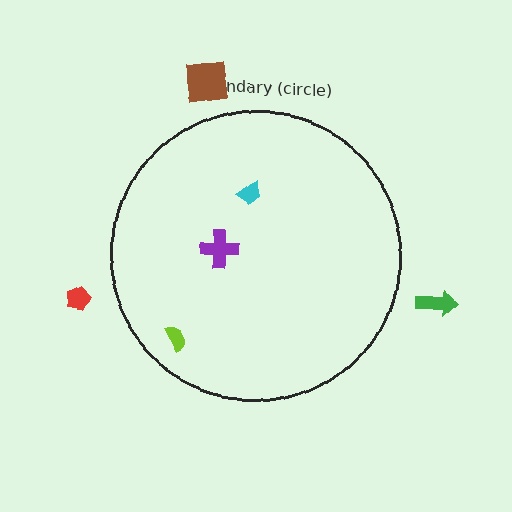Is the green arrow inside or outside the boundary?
Outside.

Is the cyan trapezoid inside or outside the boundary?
Inside.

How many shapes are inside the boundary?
3 inside, 3 outside.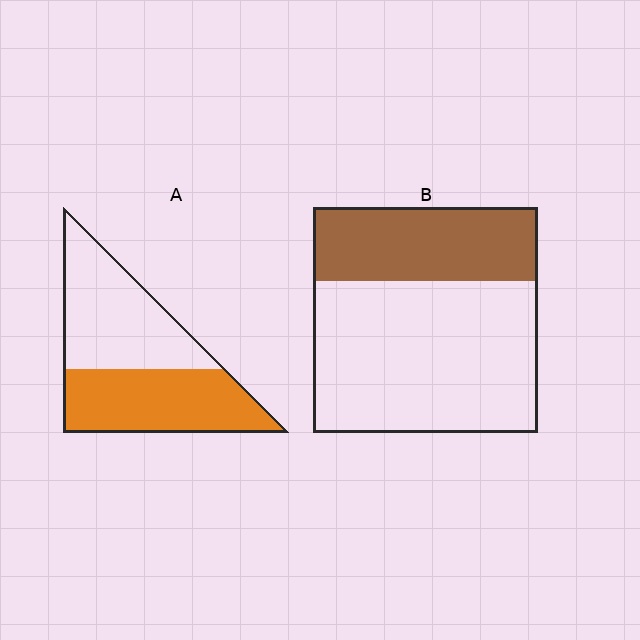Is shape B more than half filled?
No.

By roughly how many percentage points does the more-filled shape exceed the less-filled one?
By roughly 15 percentage points (A over B).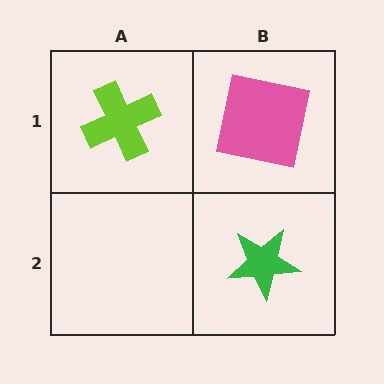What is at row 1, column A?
A lime cross.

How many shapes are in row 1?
2 shapes.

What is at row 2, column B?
A green star.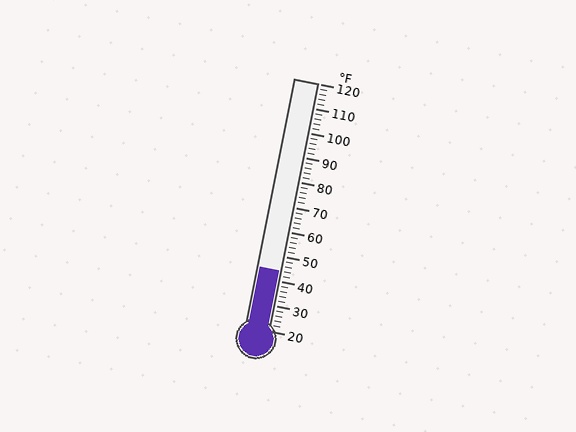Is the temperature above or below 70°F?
The temperature is below 70°F.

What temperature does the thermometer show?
The thermometer shows approximately 44°F.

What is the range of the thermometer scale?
The thermometer scale ranges from 20°F to 120°F.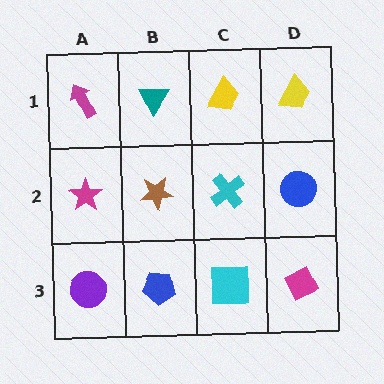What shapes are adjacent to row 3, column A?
A magenta star (row 2, column A), a blue pentagon (row 3, column B).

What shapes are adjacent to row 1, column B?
A brown star (row 2, column B), a magenta arrow (row 1, column A), a yellow trapezoid (row 1, column C).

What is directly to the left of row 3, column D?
A cyan square.